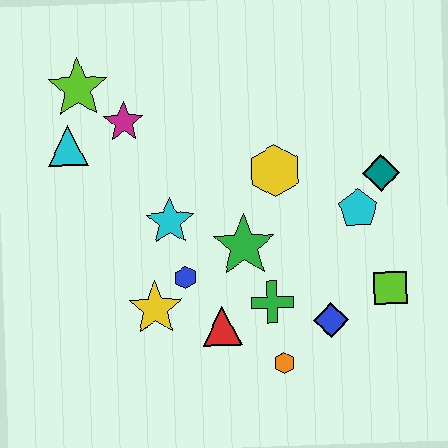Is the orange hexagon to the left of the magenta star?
No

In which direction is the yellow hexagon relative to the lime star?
The yellow hexagon is to the right of the lime star.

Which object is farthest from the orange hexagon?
The lime star is farthest from the orange hexagon.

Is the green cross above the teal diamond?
No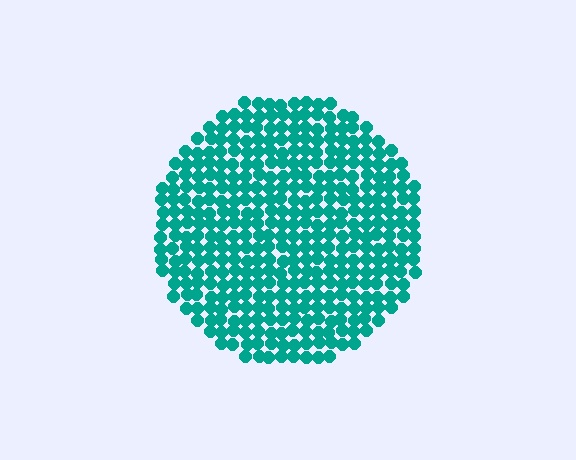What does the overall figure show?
The overall figure shows a circle.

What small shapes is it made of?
It is made of small circles.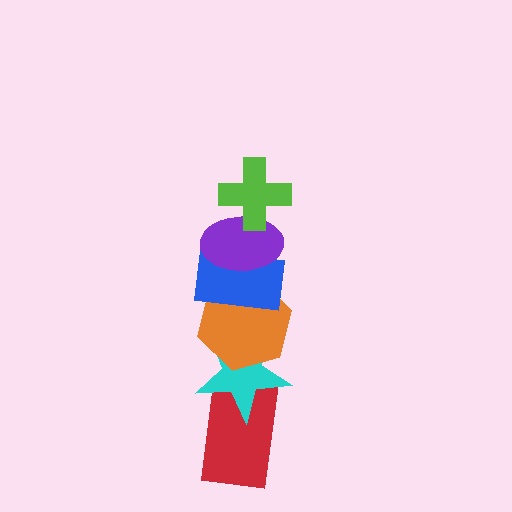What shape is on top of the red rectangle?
The cyan star is on top of the red rectangle.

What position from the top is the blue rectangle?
The blue rectangle is 3rd from the top.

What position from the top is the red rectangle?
The red rectangle is 6th from the top.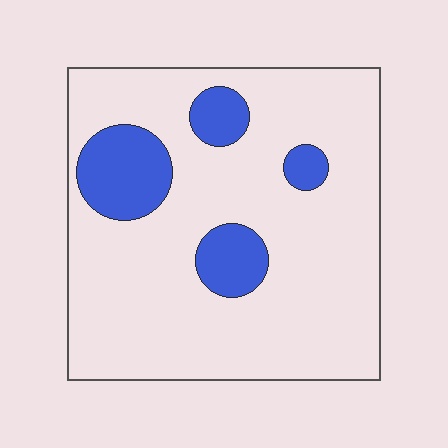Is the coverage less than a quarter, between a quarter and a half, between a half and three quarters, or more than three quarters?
Less than a quarter.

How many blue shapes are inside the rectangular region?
4.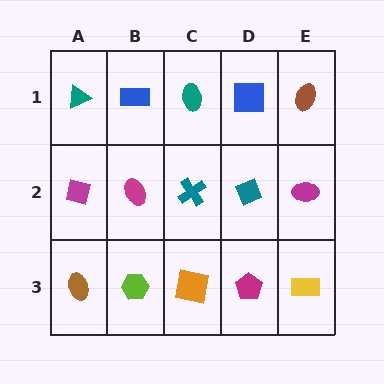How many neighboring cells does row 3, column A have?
2.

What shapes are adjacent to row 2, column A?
A teal triangle (row 1, column A), a brown ellipse (row 3, column A), a magenta ellipse (row 2, column B).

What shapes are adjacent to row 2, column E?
A brown ellipse (row 1, column E), a yellow rectangle (row 3, column E), a teal diamond (row 2, column D).